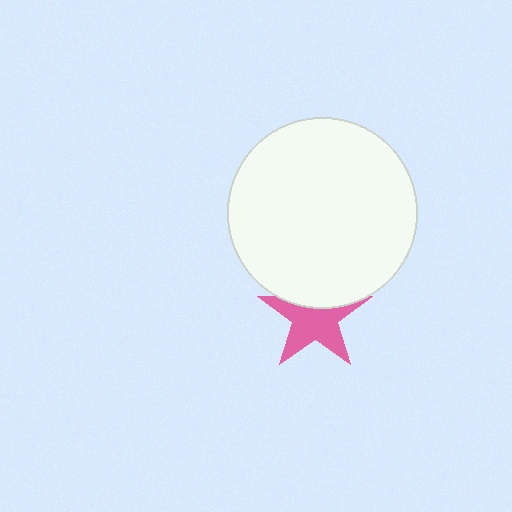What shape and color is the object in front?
The object in front is a white circle.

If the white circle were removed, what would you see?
You would see the complete pink star.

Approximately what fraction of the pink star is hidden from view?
Roughly 34% of the pink star is hidden behind the white circle.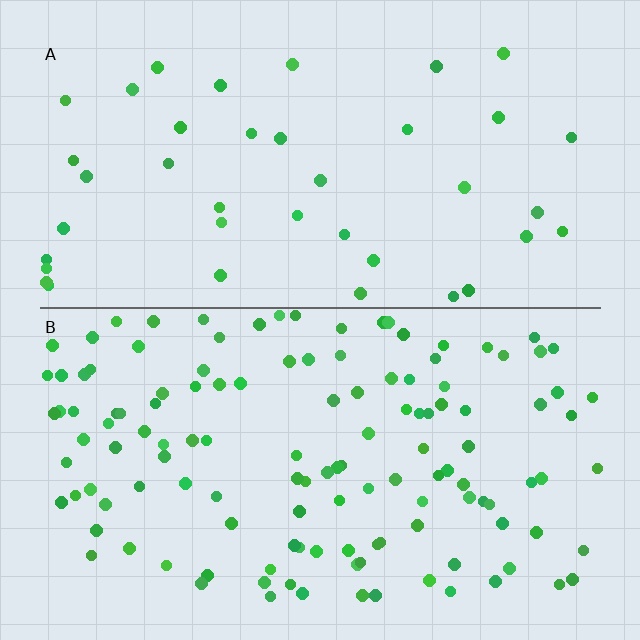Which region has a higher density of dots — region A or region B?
B (the bottom).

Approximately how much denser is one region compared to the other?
Approximately 3.3× — region B over region A.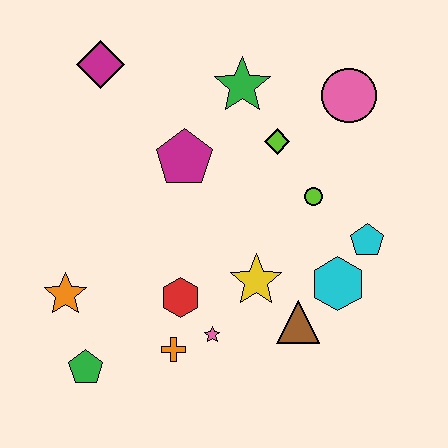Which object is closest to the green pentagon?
The orange star is closest to the green pentagon.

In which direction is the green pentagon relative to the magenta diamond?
The green pentagon is below the magenta diamond.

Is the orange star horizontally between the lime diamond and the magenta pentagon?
No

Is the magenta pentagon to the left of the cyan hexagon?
Yes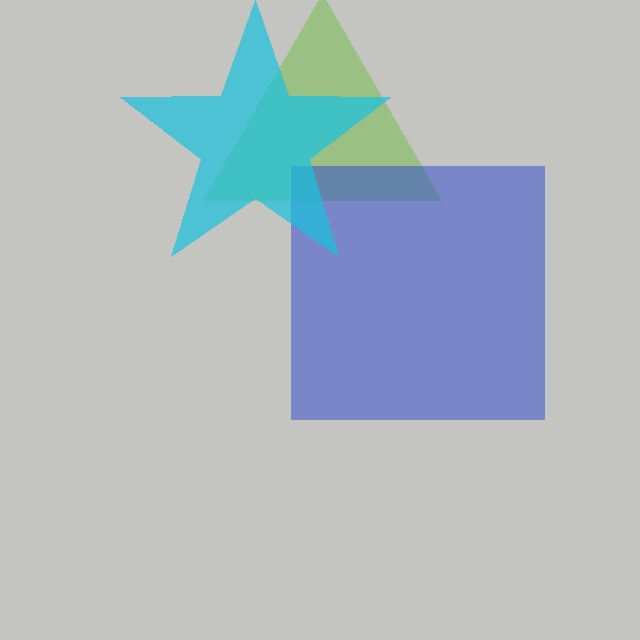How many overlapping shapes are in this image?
There are 3 overlapping shapes in the image.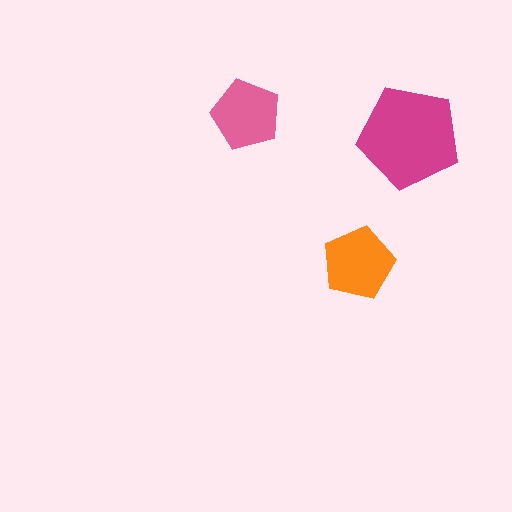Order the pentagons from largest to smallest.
the magenta one, the orange one, the pink one.